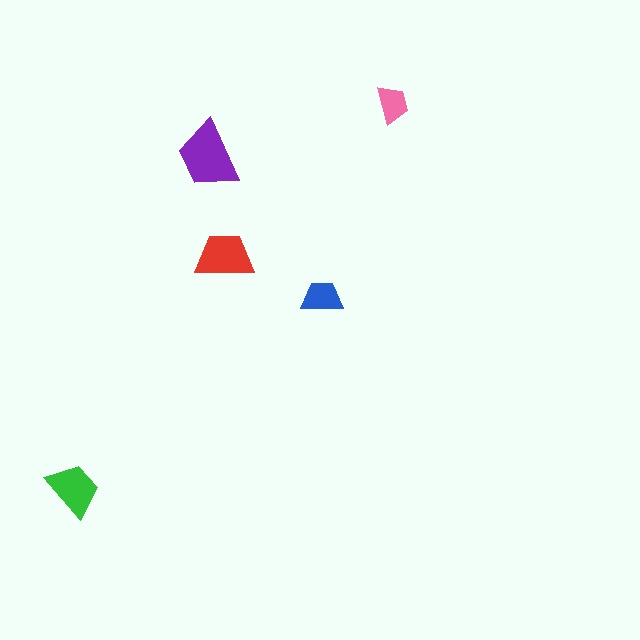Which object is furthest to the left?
The green trapezoid is leftmost.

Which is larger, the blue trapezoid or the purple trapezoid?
The purple one.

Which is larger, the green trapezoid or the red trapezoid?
The red one.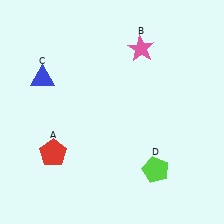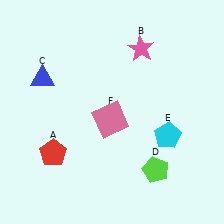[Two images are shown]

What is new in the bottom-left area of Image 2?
A pink square (F) was added in the bottom-left area of Image 2.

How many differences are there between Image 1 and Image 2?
There are 2 differences between the two images.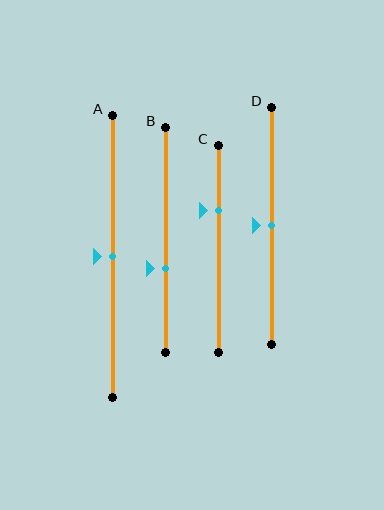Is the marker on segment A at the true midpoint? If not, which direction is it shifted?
Yes, the marker on segment A is at the true midpoint.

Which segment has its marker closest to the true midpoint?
Segment A has its marker closest to the true midpoint.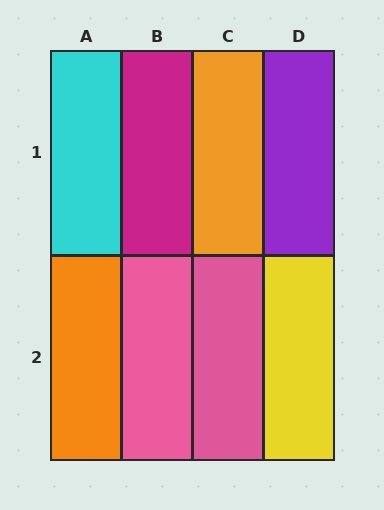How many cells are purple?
1 cell is purple.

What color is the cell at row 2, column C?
Pink.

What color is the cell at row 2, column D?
Yellow.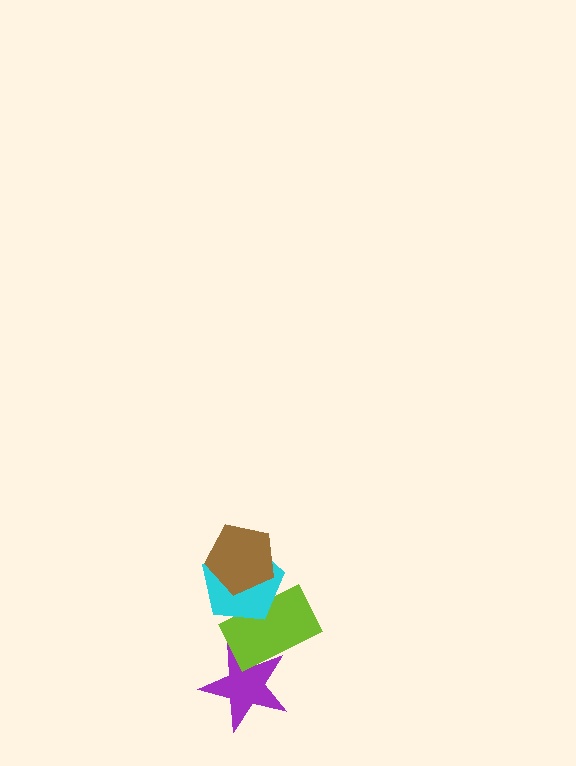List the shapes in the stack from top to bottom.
From top to bottom: the brown pentagon, the cyan pentagon, the lime rectangle, the purple star.